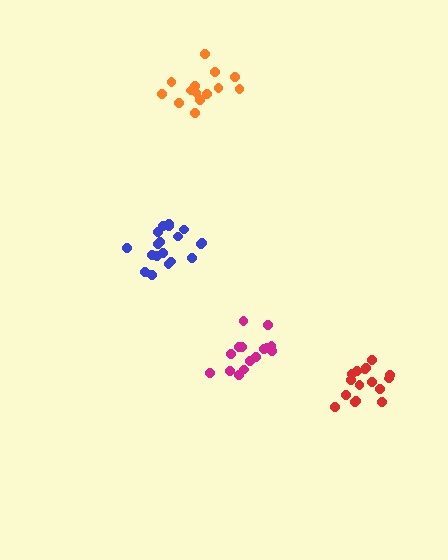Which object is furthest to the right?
The red cluster is rightmost.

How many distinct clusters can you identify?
There are 4 distinct clusters.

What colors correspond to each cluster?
The clusters are colored: orange, magenta, red, blue.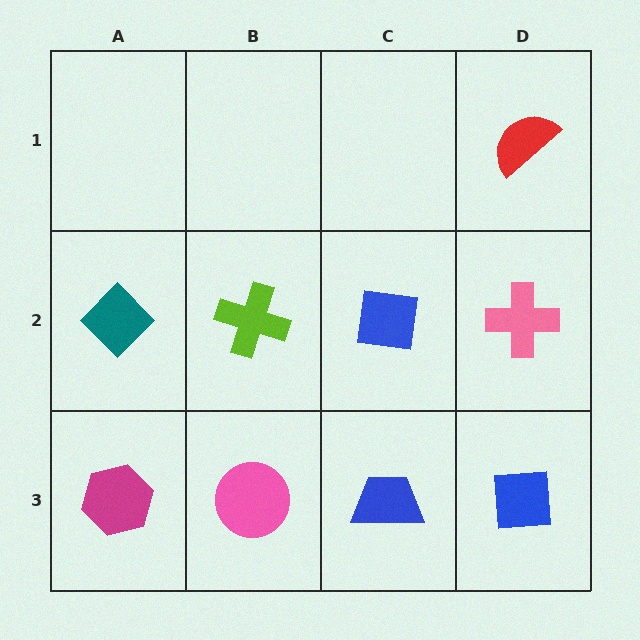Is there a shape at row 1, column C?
No, that cell is empty.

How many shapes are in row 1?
1 shape.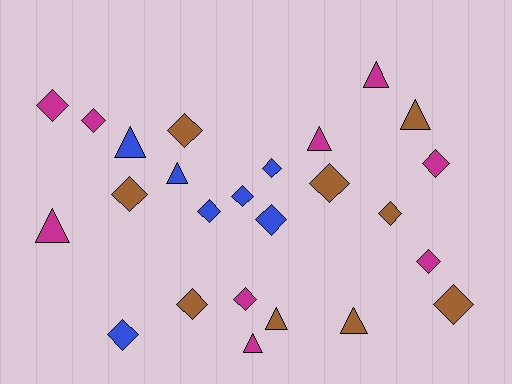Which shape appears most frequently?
Diamond, with 16 objects.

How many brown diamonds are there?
There are 6 brown diamonds.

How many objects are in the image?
There are 25 objects.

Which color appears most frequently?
Magenta, with 9 objects.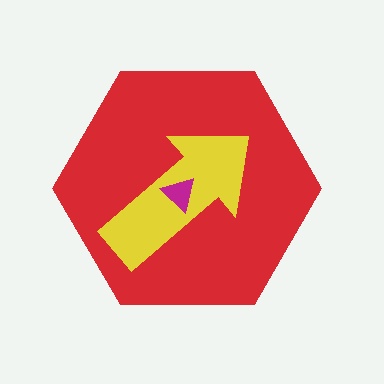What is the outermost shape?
The red hexagon.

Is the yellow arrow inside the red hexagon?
Yes.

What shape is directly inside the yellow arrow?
The magenta triangle.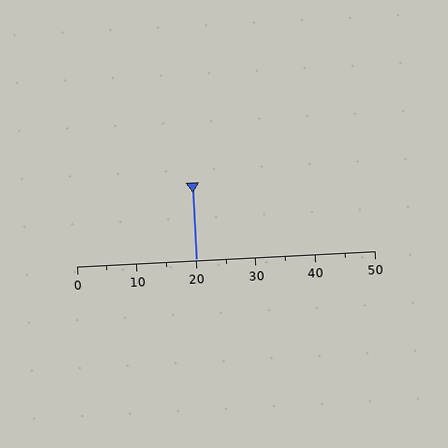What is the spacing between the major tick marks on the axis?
The major ticks are spaced 10 apart.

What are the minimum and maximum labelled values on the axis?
The axis runs from 0 to 50.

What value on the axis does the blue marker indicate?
The marker indicates approximately 20.